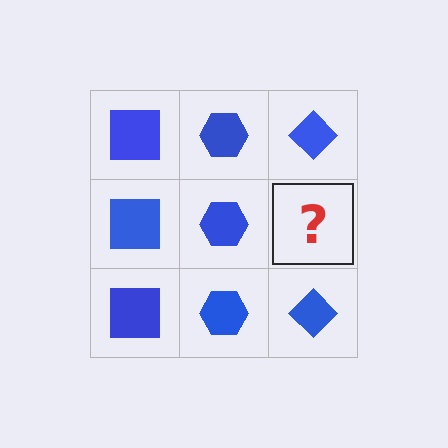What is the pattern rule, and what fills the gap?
The rule is that each column has a consistent shape. The gap should be filled with a blue diamond.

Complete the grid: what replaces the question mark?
The question mark should be replaced with a blue diamond.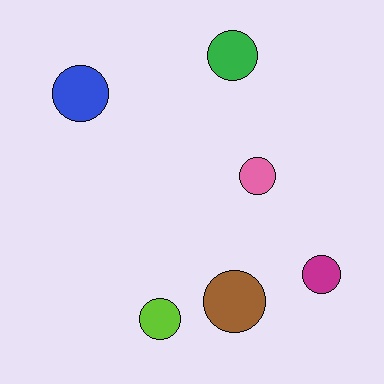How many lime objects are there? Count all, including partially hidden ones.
There is 1 lime object.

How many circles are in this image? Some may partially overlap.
There are 6 circles.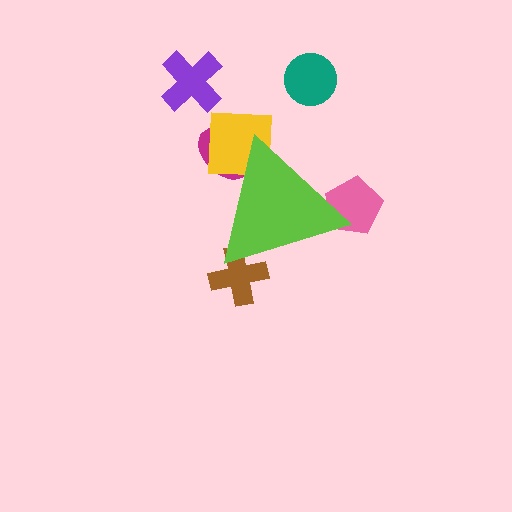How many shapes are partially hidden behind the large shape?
4 shapes are partially hidden.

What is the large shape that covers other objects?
A lime triangle.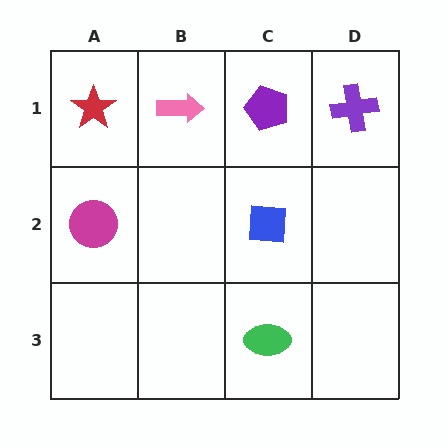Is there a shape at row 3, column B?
No, that cell is empty.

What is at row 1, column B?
A pink arrow.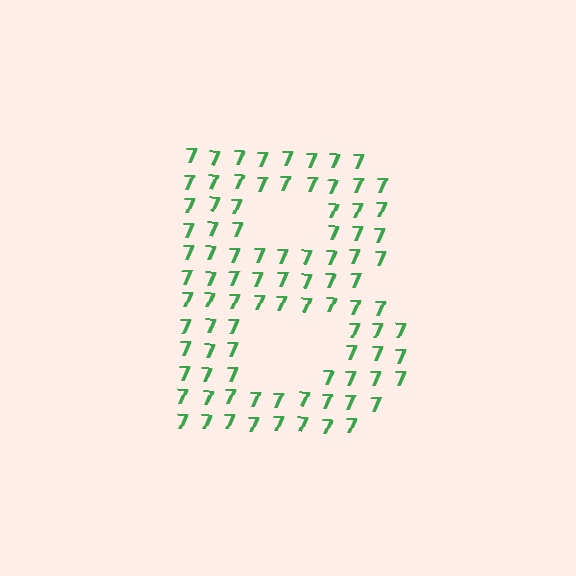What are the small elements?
The small elements are digit 7's.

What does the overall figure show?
The overall figure shows the letter B.